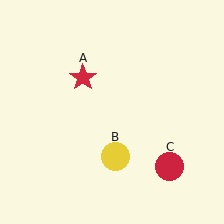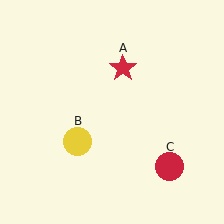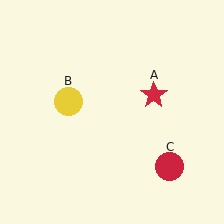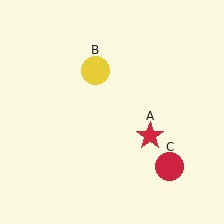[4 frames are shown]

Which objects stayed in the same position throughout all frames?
Red circle (object C) remained stationary.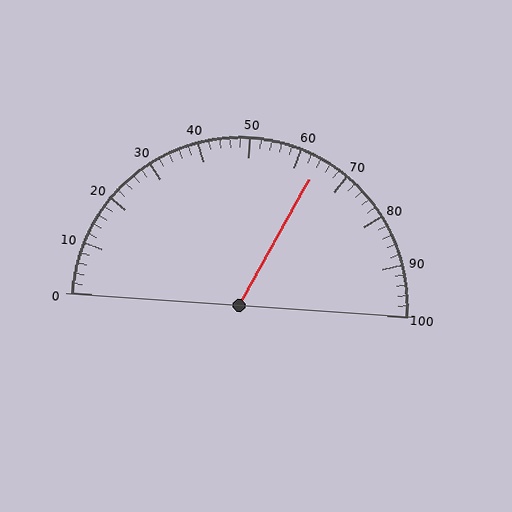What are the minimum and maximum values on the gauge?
The gauge ranges from 0 to 100.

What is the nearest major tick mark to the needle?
The nearest major tick mark is 60.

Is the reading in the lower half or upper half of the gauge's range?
The reading is in the upper half of the range (0 to 100).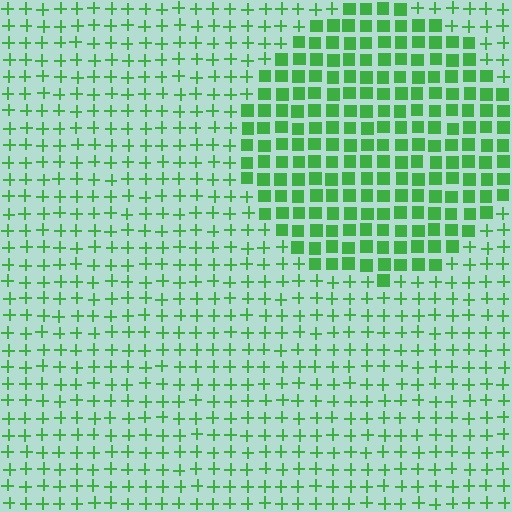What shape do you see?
I see a circle.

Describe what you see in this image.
The image is filled with small green elements arranged in a uniform grid. A circle-shaped region contains squares, while the surrounding area contains plus signs. The boundary is defined purely by the change in element shape.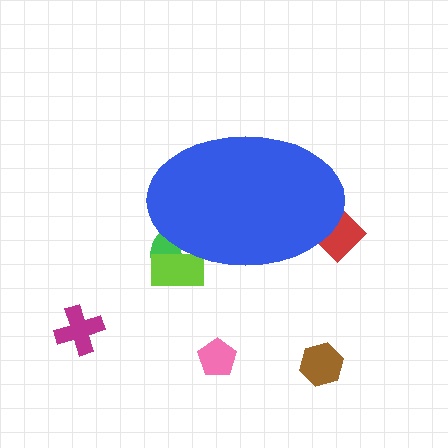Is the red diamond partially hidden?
Yes, the red diamond is partially hidden behind the blue ellipse.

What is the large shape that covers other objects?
A blue ellipse.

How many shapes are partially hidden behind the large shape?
3 shapes are partially hidden.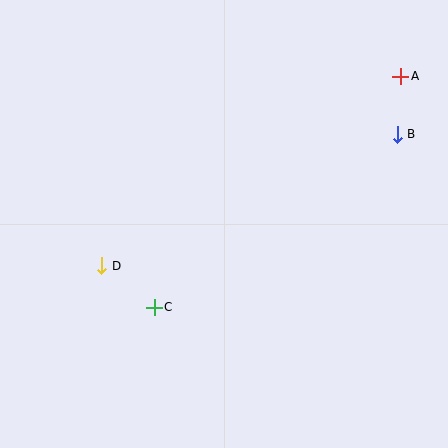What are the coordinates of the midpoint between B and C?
The midpoint between B and C is at (276, 221).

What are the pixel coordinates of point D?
Point D is at (102, 266).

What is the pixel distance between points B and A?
The distance between B and A is 58 pixels.